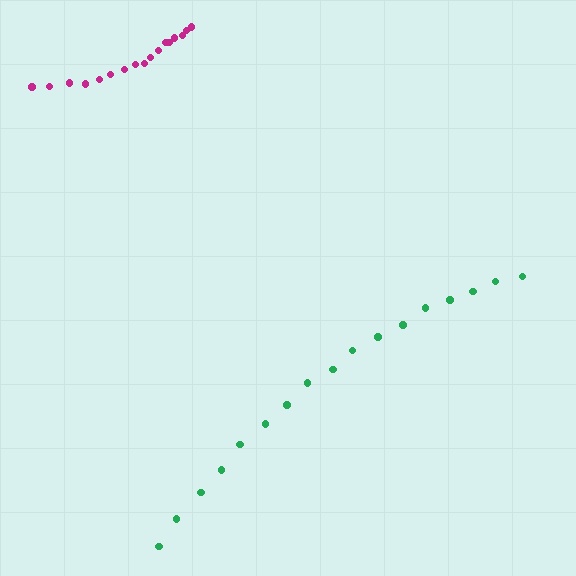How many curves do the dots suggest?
There are 2 distinct paths.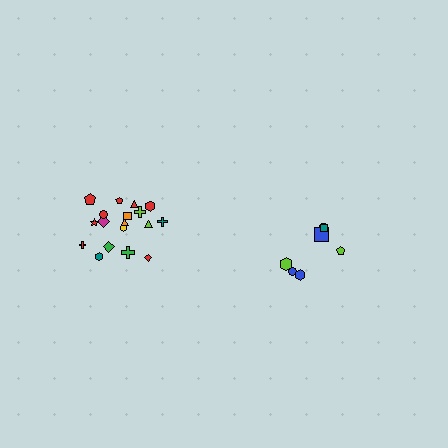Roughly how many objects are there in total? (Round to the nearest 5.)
Roughly 25 objects in total.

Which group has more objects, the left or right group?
The left group.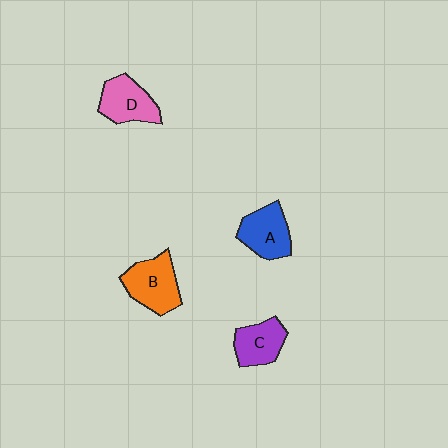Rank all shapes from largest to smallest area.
From largest to smallest: B (orange), A (blue), D (pink), C (purple).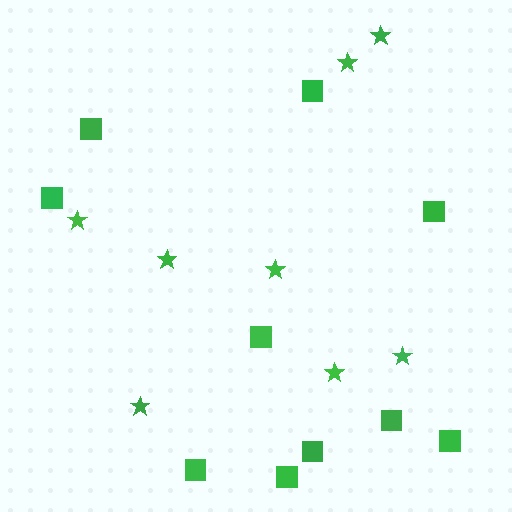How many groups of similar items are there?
There are 2 groups: one group of squares (10) and one group of stars (8).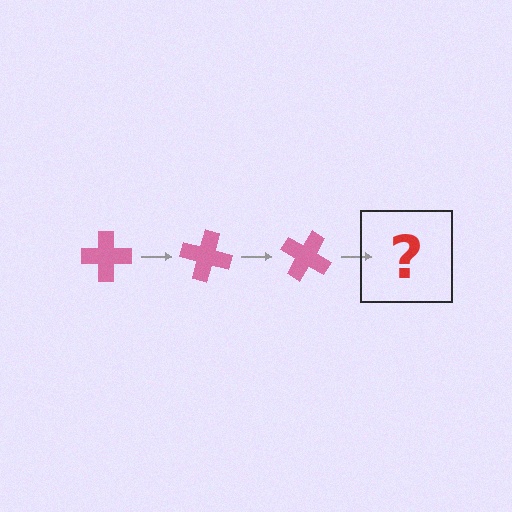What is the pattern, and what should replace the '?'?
The pattern is that the cross rotates 15 degrees each step. The '?' should be a pink cross rotated 45 degrees.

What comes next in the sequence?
The next element should be a pink cross rotated 45 degrees.